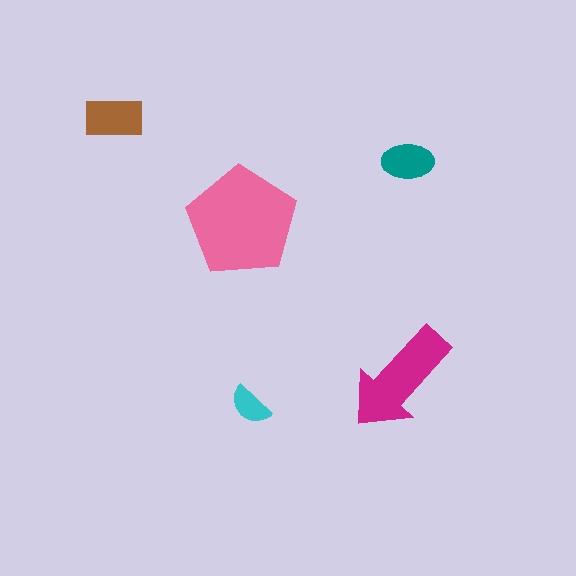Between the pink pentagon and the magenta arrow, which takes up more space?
The pink pentagon.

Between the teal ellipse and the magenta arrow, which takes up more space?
The magenta arrow.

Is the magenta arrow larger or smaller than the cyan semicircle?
Larger.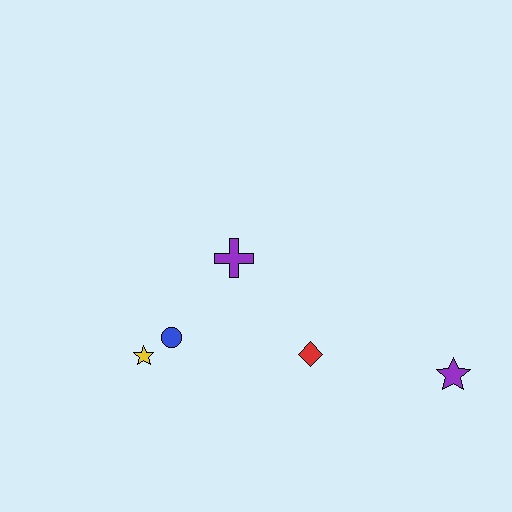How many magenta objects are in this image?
There are no magenta objects.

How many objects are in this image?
There are 5 objects.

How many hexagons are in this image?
There are no hexagons.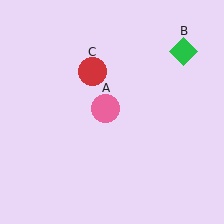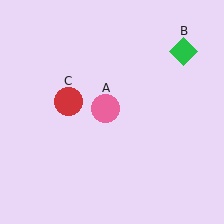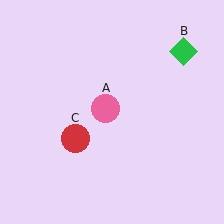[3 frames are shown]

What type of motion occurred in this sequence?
The red circle (object C) rotated counterclockwise around the center of the scene.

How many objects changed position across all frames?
1 object changed position: red circle (object C).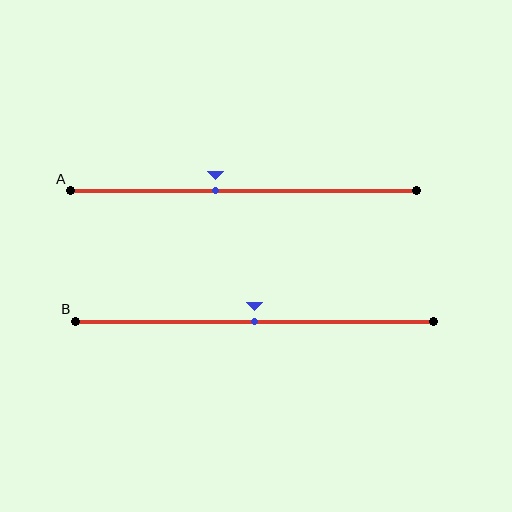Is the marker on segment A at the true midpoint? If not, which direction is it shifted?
No, the marker on segment A is shifted to the left by about 8% of the segment length.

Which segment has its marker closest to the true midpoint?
Segment B has its marker closest to the true midpoint.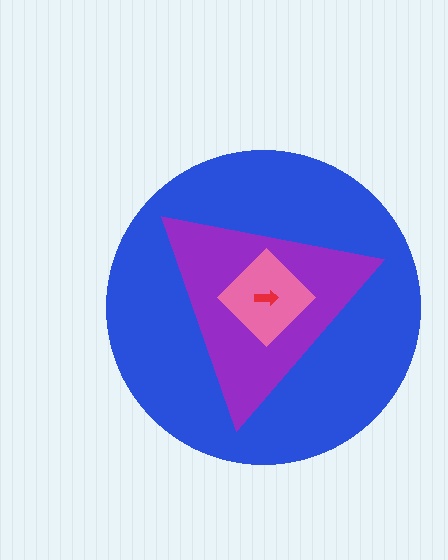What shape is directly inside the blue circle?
The purple triangle.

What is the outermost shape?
The blue circle.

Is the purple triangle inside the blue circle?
Yes.